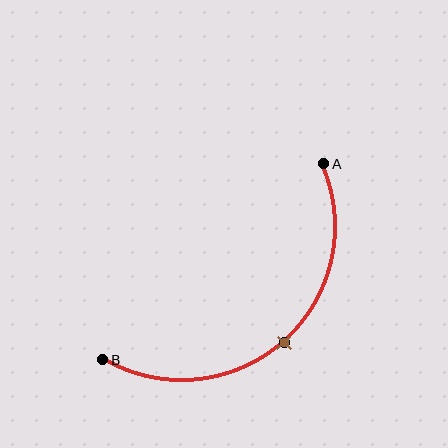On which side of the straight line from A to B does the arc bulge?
The arc bulges below and to the right of the straight line connecting A and B.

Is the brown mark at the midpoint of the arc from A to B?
Yes. The brown mark lies on the arc at equal arc-length from both A and B — it is the arc midpoint.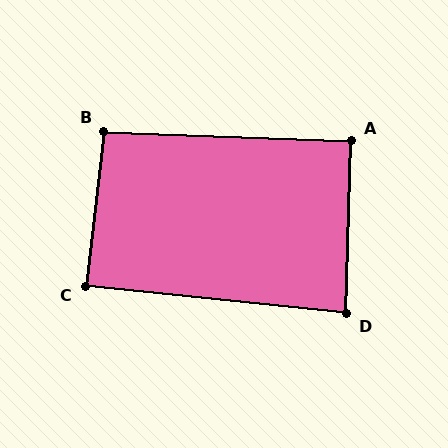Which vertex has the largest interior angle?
B, at approximately 94 degrees.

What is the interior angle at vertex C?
Approximately 89 degrees (approximately right).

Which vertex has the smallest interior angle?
D, at approximately 86 degrees.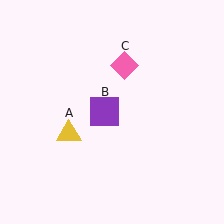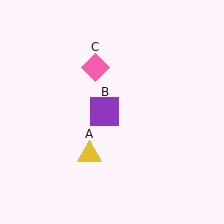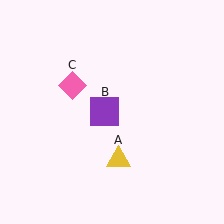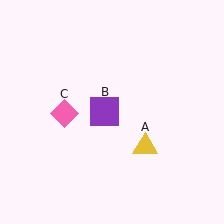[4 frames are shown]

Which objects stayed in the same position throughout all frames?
Purple square (object B) remained stationary.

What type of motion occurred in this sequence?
The yellow triangle (object A), pink diamond (object C) rotated counterclockwise around the center of the scene.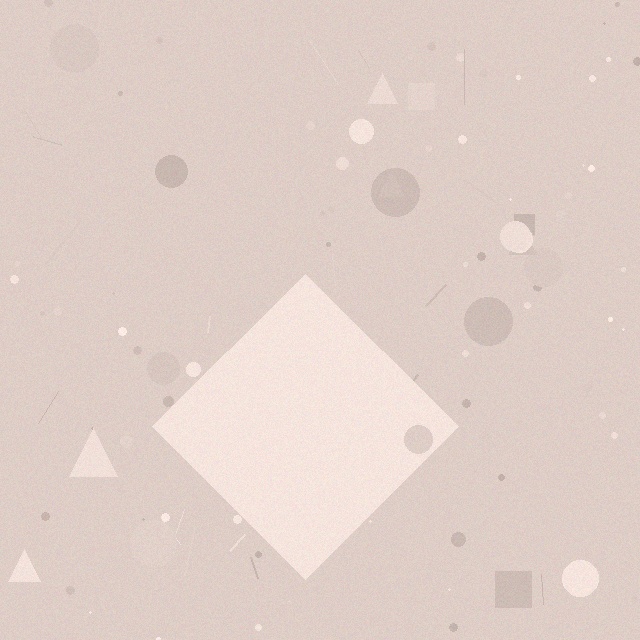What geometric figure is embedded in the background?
A diamond is embedded in the background.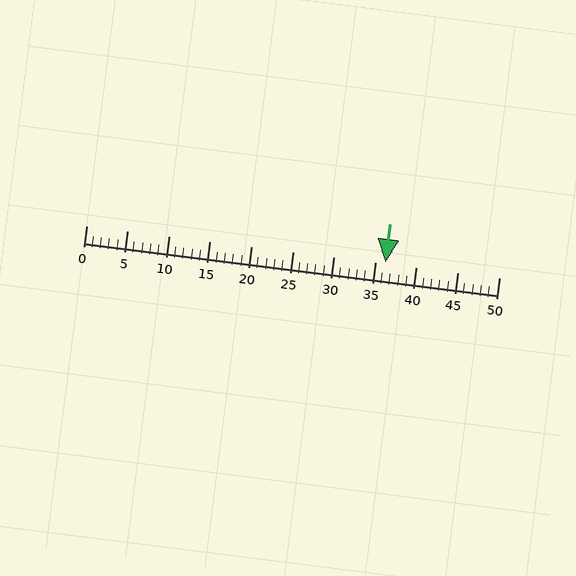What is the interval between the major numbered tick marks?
The major tick marks are spaced 5 units apart.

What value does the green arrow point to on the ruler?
The green arrow points to approximately 36.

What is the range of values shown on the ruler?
The ruler shows values from 0 to 50.